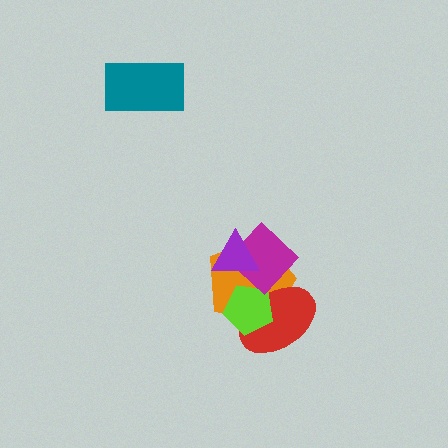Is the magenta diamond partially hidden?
Yes, it is partially covered by another shape.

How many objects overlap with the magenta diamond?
2 objects overlap with the magenta diamond.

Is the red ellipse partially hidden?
Yes, it is partially covered by another shape.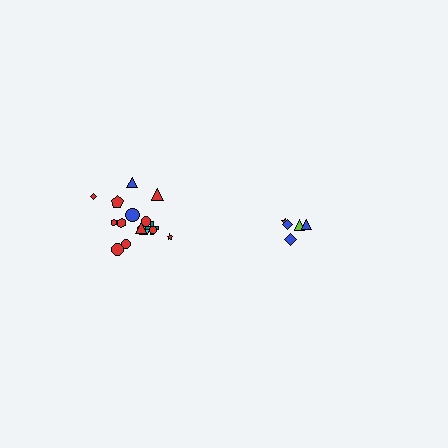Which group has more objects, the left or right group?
The left group.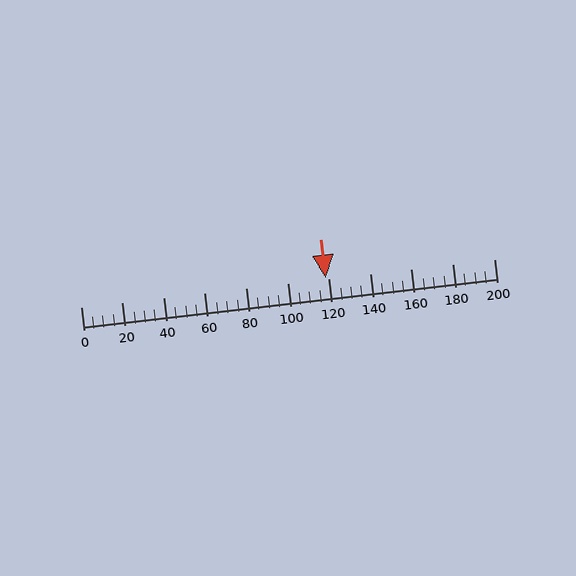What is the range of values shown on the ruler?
The ruler shows values from 0 to 200.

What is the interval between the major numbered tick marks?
The major tick marks are spaced 20 units apart.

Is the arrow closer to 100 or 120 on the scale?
The arrow is closer to 120.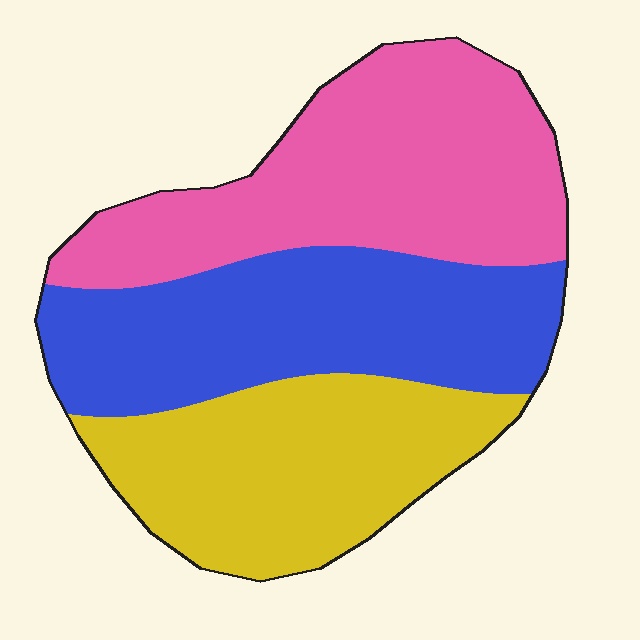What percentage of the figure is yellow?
Yellow takes up between a sixth and a third of the figure.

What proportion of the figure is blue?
Blue covers about 35% of the figure.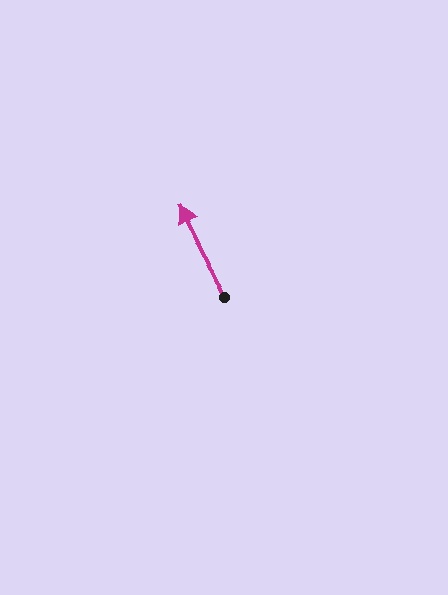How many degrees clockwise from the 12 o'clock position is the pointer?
Approximately 332 degrees.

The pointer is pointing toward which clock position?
Roughly 11 o'clock.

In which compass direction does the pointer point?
Northwest.